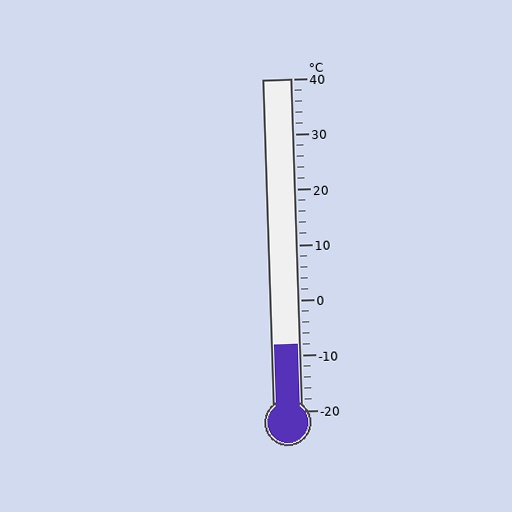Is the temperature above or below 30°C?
The temperature is below 30°C.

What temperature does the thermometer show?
The thermometer shows approximately -8°C.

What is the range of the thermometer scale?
The thermometer scale ranges from -20°C to 40°C.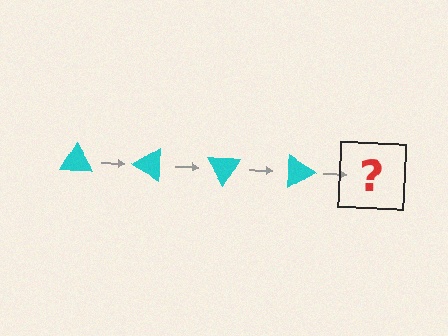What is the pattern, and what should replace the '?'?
The pattern is that the triangle rotates 30 degrees each step. The '?' should be a cyan triangle rotated 120 degrees.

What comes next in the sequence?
The next element should be a cyan triangle rotated 120 degrees.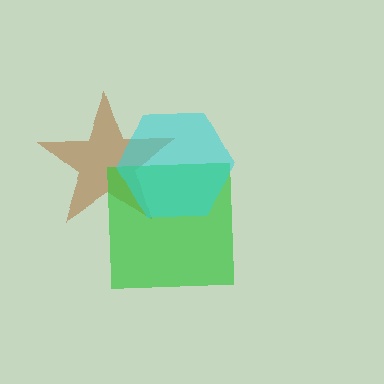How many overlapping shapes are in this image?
There are 3 overlapping shapes in the image.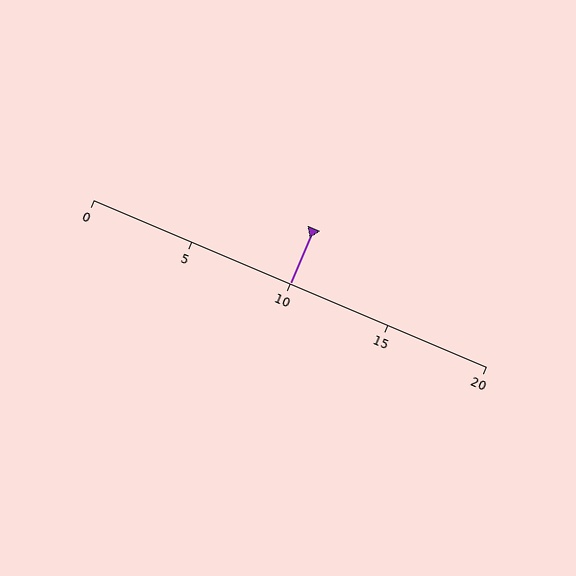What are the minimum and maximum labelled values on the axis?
The axis runs from 0 to 20.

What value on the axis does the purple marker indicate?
The marker indicates approximately 10.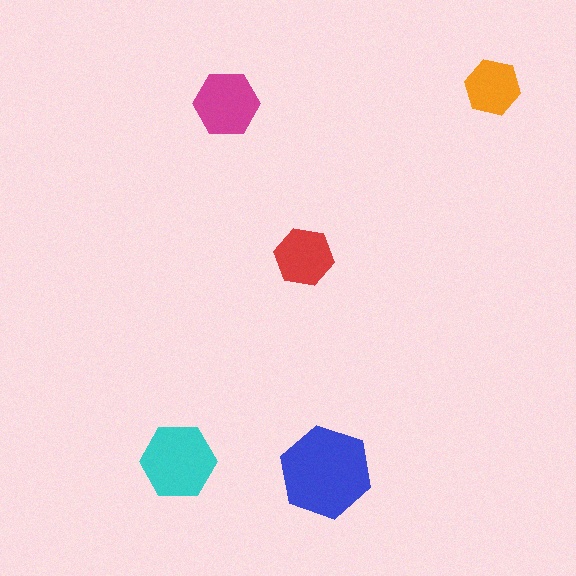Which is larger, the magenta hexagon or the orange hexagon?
The magenta one.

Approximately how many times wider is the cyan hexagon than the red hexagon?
About 1.5 times wider.